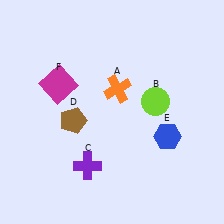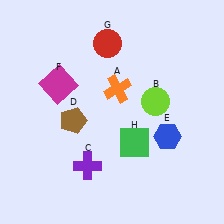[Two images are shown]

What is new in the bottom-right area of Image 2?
A green square (H) was added in the bottom-right area of Image 2.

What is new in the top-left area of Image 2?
A red circle (G) was added in the top-left area of Image 2.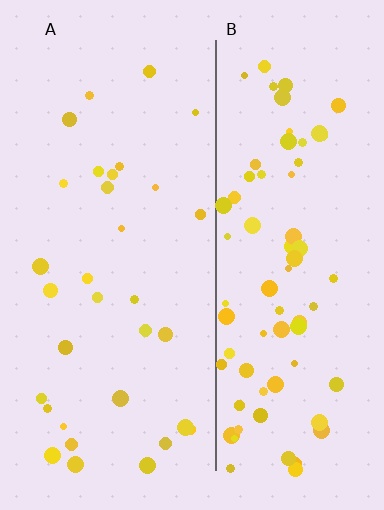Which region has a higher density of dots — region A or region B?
B (the right).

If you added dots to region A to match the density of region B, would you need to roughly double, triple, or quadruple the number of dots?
Approximately double.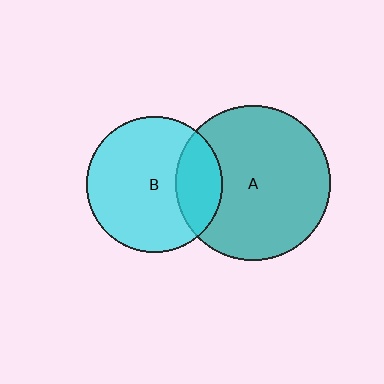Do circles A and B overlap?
Yes.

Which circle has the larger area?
Circle A (teal).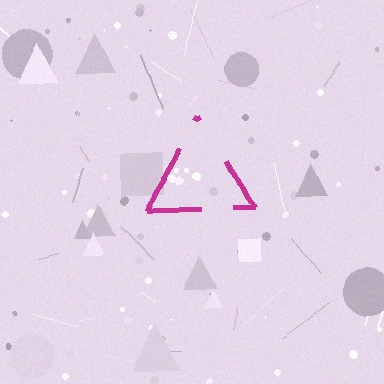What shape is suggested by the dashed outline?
The dashed outline suggests a triangle.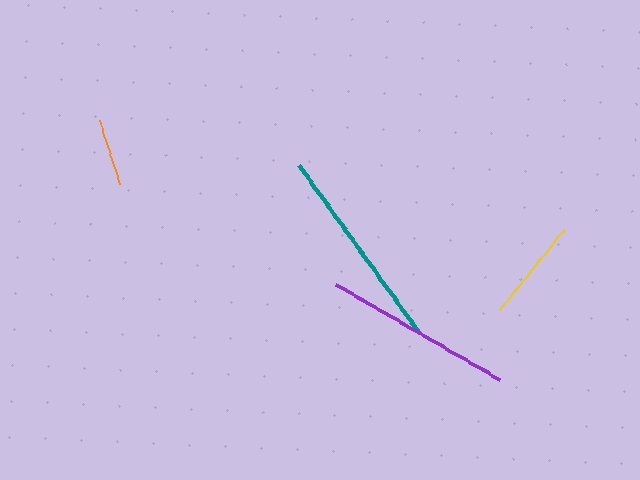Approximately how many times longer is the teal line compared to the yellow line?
The teal line is approximately 2.0 times the length of the yellow line.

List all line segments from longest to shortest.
From longest to shortest: teal, purple, yellow, orange.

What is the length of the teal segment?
The teal segment is approximately 207 pixels long.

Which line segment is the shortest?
The orange line is the shortest at approximately 67 pixels.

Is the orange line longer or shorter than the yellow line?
The yellow line is longer than the orange line.